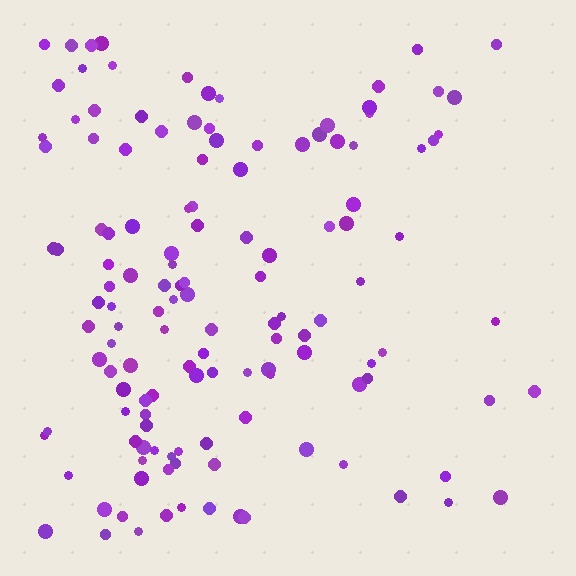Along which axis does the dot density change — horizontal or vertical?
Horizontal.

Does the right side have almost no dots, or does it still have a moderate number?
Still a moderate number, just noticeably fewer than the left.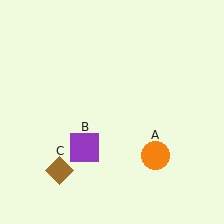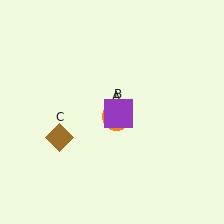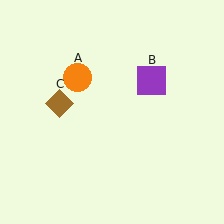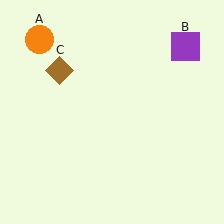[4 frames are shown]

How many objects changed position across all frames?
3 objects changed position: orange circle (object A), purple square (object B), brown diamond (object C).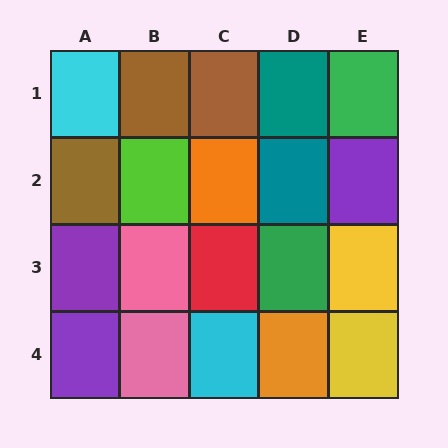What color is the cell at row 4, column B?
Pink.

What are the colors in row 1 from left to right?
Cyan, brown, brown, teal, green.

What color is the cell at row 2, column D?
Teal.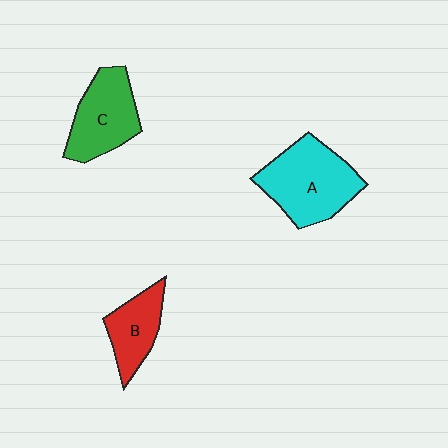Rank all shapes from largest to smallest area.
From largest to smallest: A (cyan), C (green), B (red).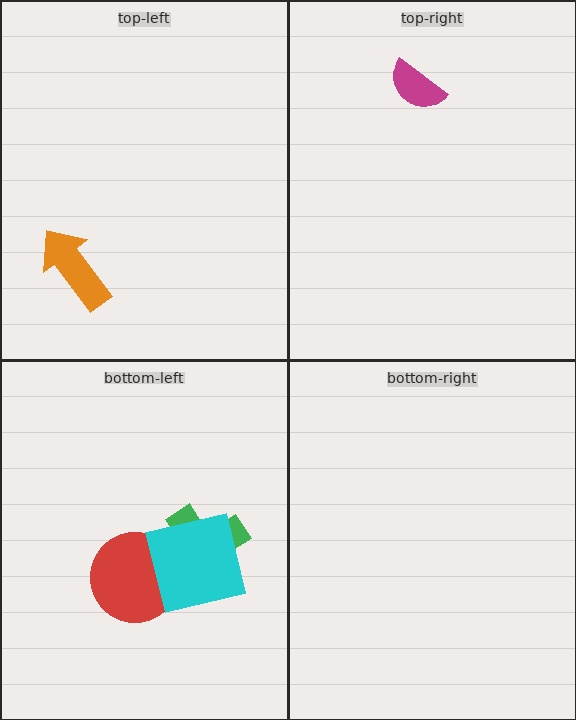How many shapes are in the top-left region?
1.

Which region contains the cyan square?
The bottom-left region.